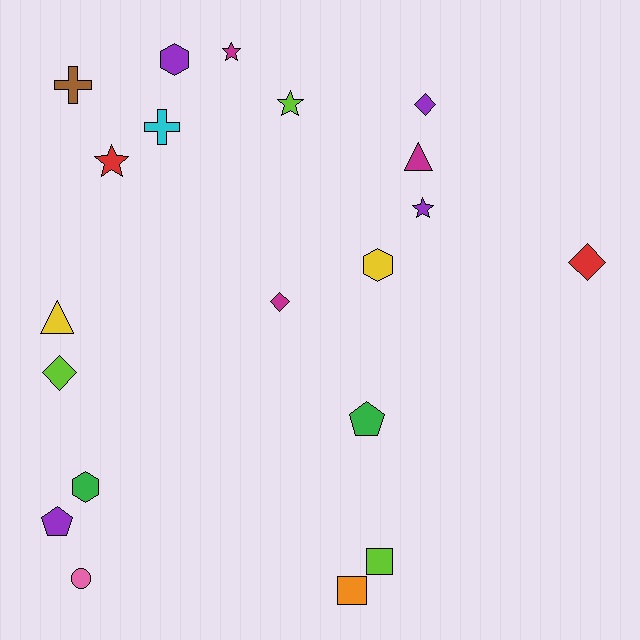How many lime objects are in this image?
There are 3 lime objects.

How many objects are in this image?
There are 20 objects.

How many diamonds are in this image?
There are 4 diamonds.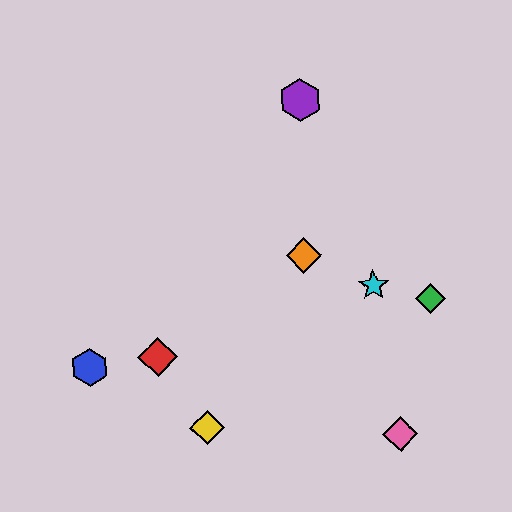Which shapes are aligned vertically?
The purple hexagon, the orange diamond are aligned vertically.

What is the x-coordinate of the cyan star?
The cyan star is at x≈373.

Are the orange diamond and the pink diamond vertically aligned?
No, the orange diamond is at x≈304 and the pink diamond is at x≈400.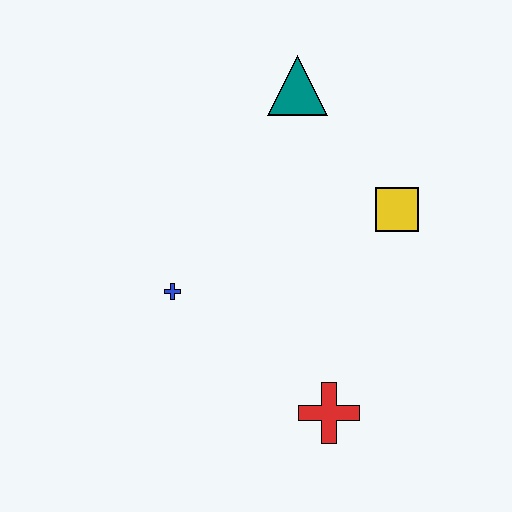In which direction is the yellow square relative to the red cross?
The yellow square is above the red cross.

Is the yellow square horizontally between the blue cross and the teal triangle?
No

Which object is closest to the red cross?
The blue cross is closest to the red cross.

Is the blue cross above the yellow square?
No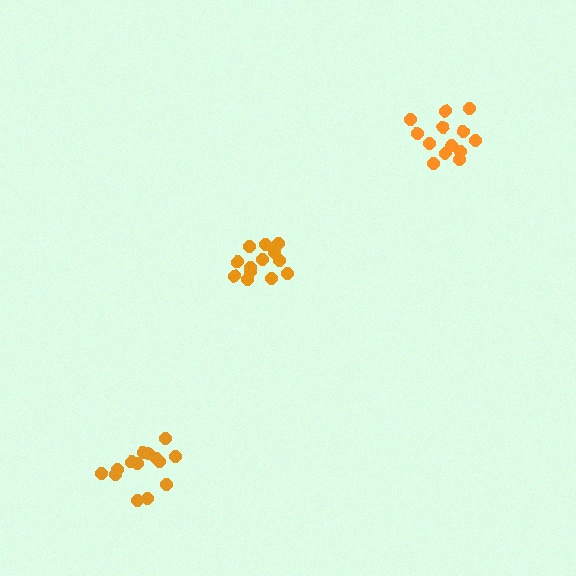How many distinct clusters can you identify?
There are 3 distinct clusters.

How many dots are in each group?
Group 1: 13 dots, Group 2: 14 dots, Group 3: 13 dots (40 total).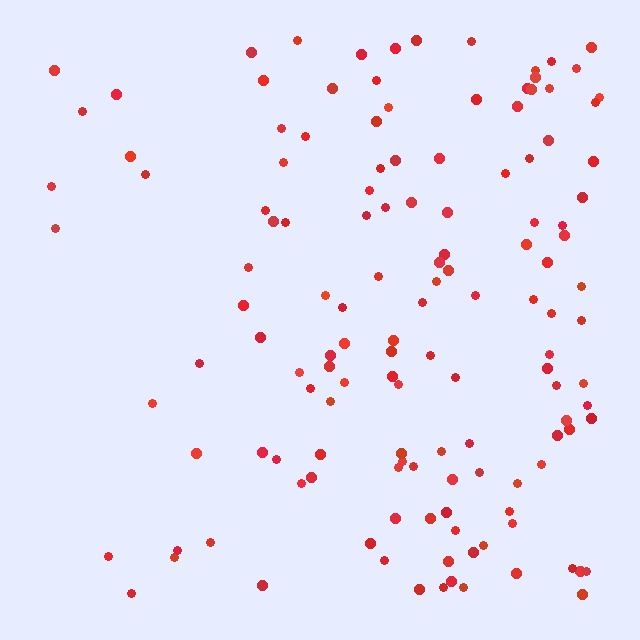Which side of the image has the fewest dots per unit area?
The left.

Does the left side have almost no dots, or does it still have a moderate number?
Still a moderate number, just noticeably fewer than the right.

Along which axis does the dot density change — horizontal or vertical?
Horizontal.